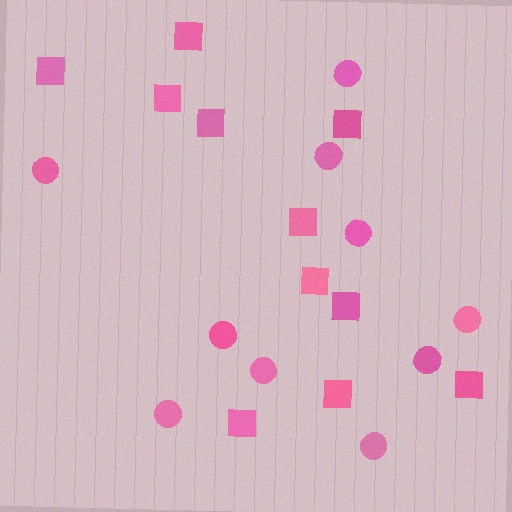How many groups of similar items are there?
There are 2 groups: one group of squares (11) and one group of circles (10).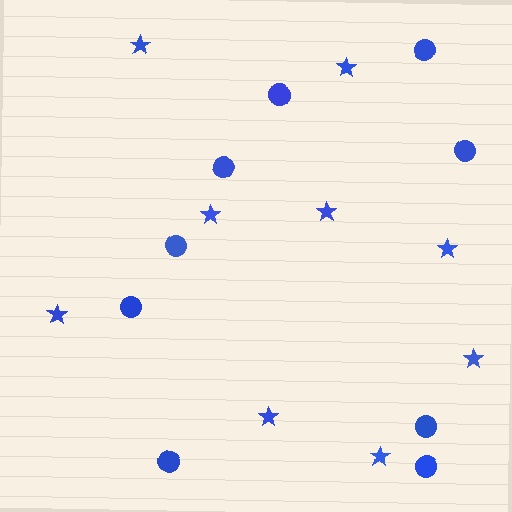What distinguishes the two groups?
There are 2 groups: one group of stars (9) and one group of circles (9).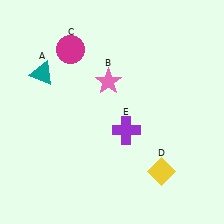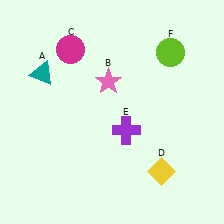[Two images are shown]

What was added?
A lime circle (F) was added in Image 2.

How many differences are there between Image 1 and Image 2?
There is 1 difference between the two images.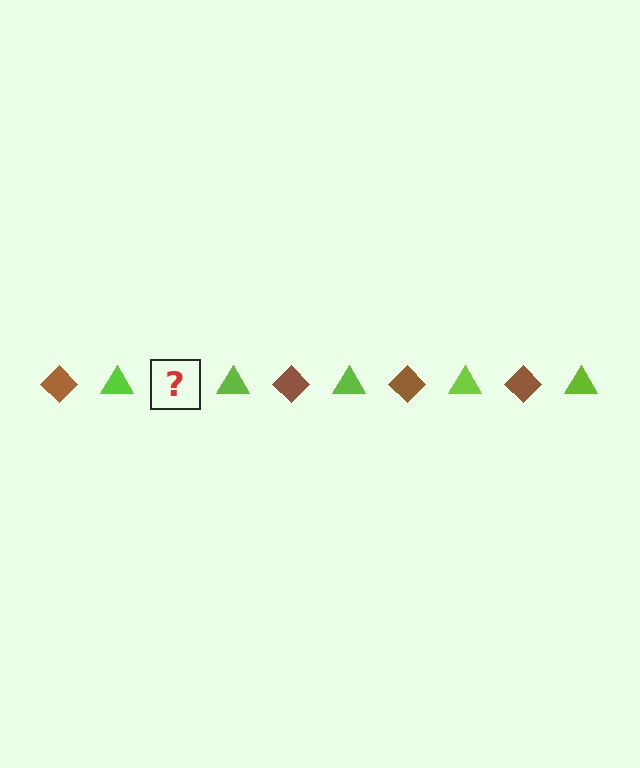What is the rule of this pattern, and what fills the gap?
The rule is that the pattern alternates between brown diamond and lime triangle. The gap should be filled with a brown diamond.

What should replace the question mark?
The question mark should be replaced with a brown diamond.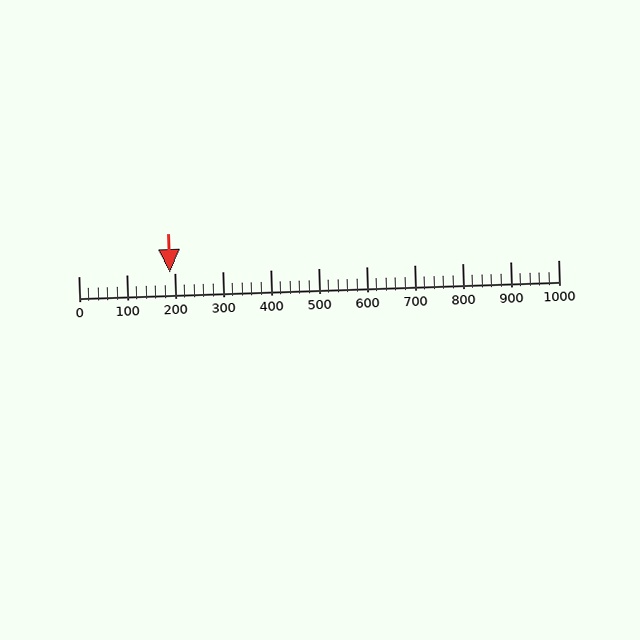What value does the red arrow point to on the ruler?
The red arrow points to approximately 190.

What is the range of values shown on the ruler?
The ruler shows values from 0 to 1000.